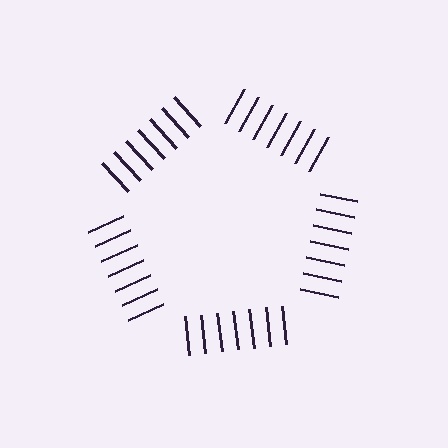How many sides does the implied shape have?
5 sides — the line-ends trace a pentagon.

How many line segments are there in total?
35 — 7 along each of the 5 edges.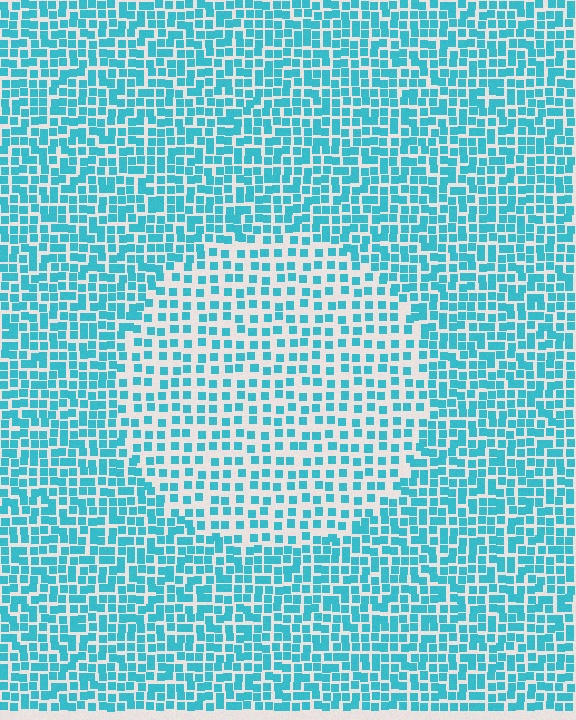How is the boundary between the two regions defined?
The boundary is defined by a change in element density (approximately 1.8x ratio). All elements are the same color, size, and shape.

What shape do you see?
I see a circle.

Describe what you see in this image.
The image contains small cyan elements arranged at two different densities. A circle-shaped region is visible where the elements are less densely packed than the surrounding area.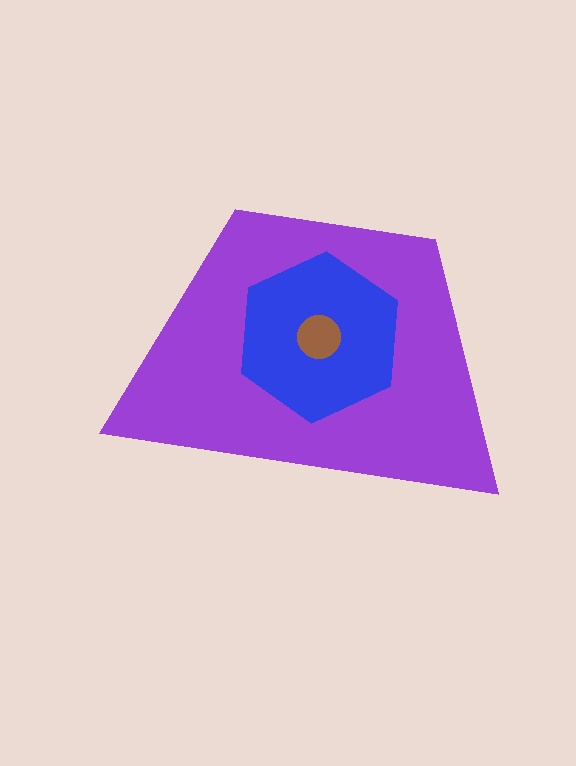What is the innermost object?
The brown circle.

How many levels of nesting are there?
3.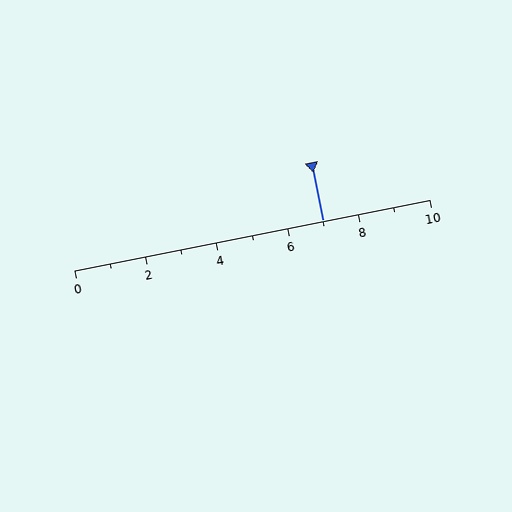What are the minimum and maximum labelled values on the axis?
The axis runs from 0 to 10.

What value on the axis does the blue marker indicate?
The marker indicates approximately 7.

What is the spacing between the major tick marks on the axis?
The major ticks are spaced 2 apart.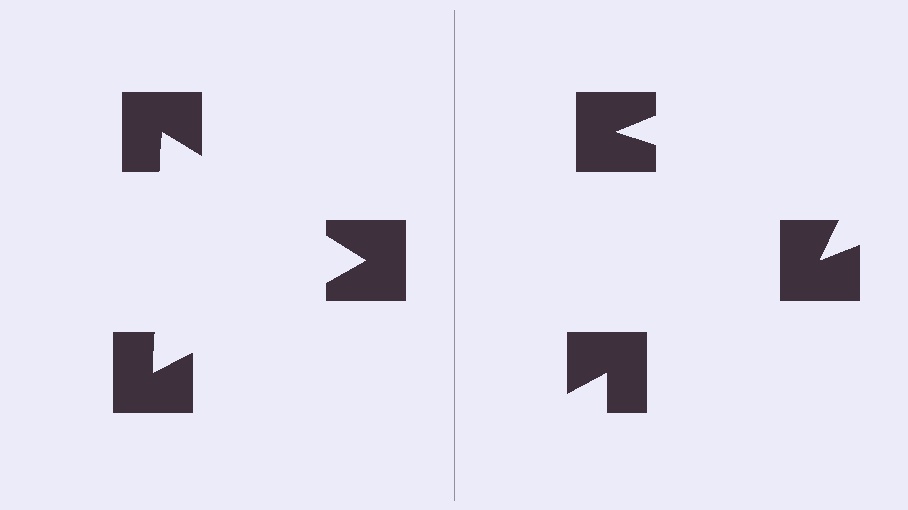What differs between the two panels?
The notched squares are positioned identically on both sides; only the wedge orientations differ. On the left they align to a triangle; on the right they are misaligned.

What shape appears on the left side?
An illusory triangle.